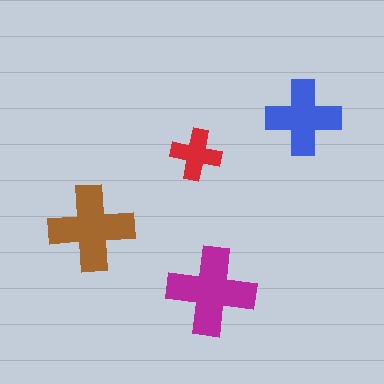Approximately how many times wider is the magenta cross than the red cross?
About 1.5 times wider.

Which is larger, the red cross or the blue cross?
The blue one.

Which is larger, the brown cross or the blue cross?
The brown one.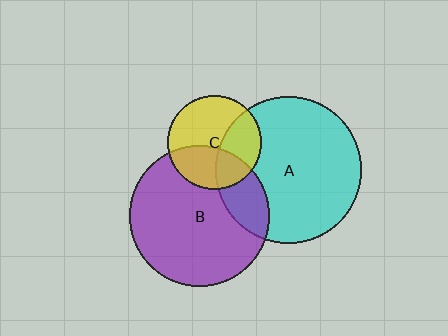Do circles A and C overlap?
Yes.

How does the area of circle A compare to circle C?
Approximately 2.4 times.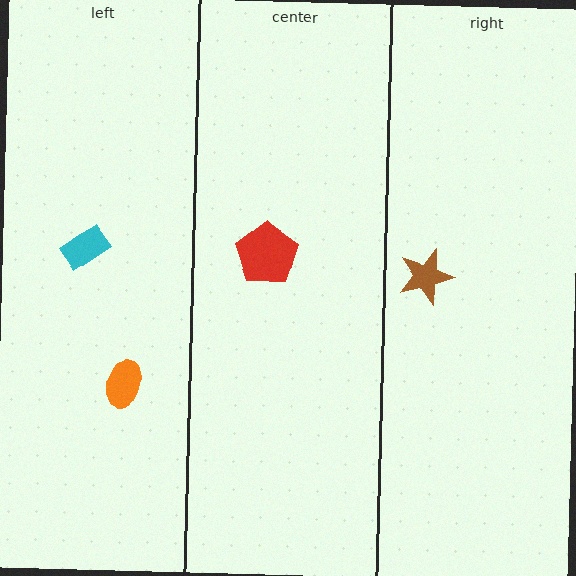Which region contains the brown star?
The right region.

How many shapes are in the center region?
1.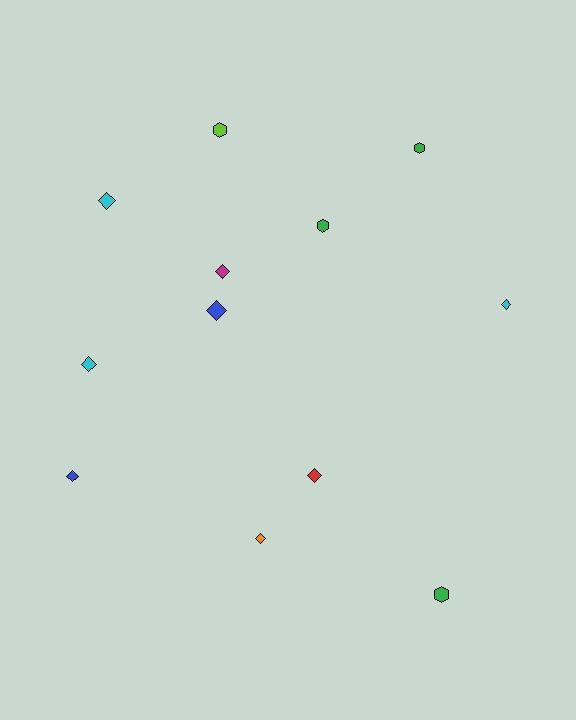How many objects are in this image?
There are 12 objects.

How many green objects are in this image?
There are 3 green objects.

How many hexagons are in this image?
There are 4 hexagons.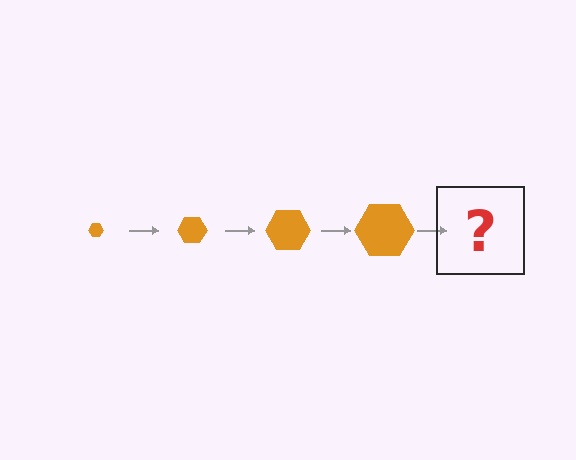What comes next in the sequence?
The next element should be an orange hexagon, larger than the previous one.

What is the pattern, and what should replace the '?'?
The pattern is that the hexagon gets progressively larger each step. The '?' should be an orange hexagon, larger than the previous one.